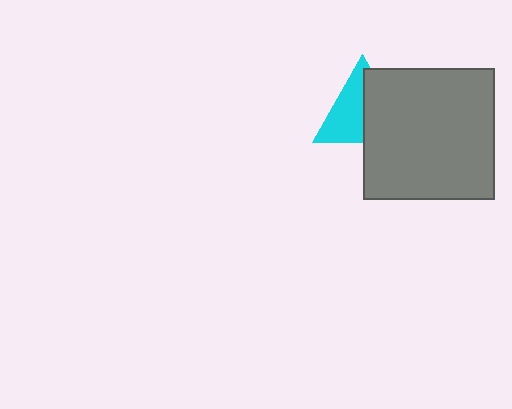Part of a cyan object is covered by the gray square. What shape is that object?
It is a triangle.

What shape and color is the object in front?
The object in front is a gray square.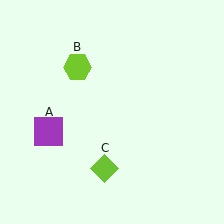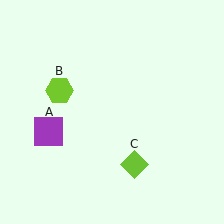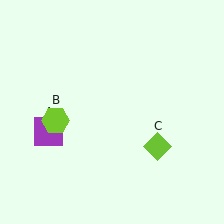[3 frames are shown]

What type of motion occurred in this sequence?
The lime hexagon (object B), lime diamond (object C) rotated counterclockwise around the center of the scene.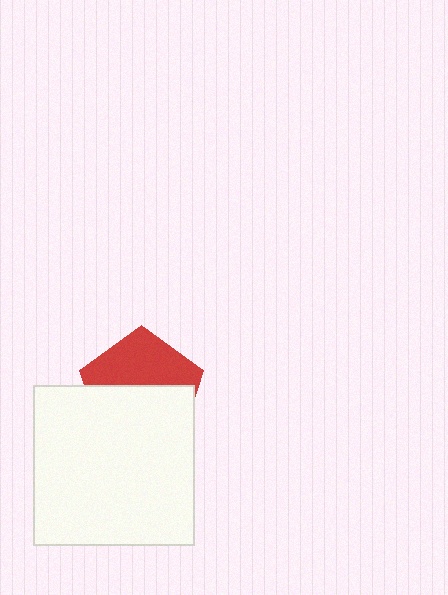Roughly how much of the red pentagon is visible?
About half of it is visible (roughly 45%).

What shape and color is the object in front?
The object in front is a white square.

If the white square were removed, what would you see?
You would see the complete red pentagon.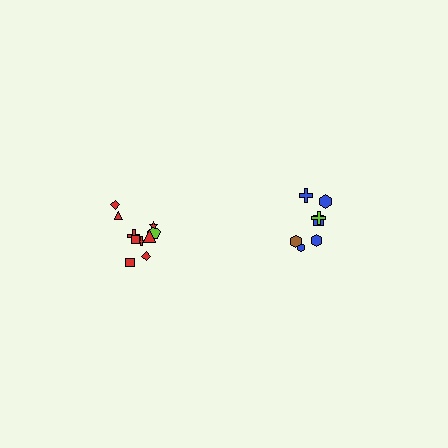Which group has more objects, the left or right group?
The left group.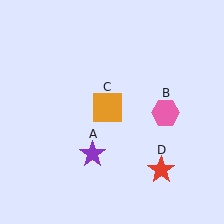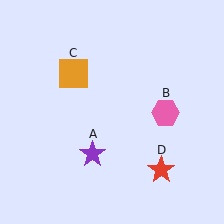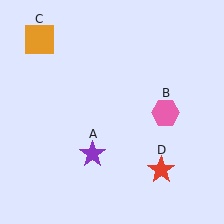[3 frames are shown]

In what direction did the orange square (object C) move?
The orange square (object C) moved up and to the left.